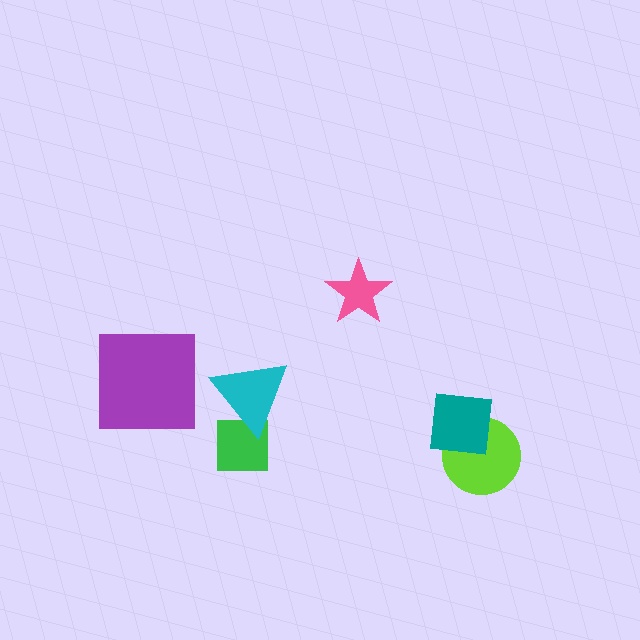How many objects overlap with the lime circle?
1 object overlaps with the lime circle.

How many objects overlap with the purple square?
0 objects overlap with the purple square.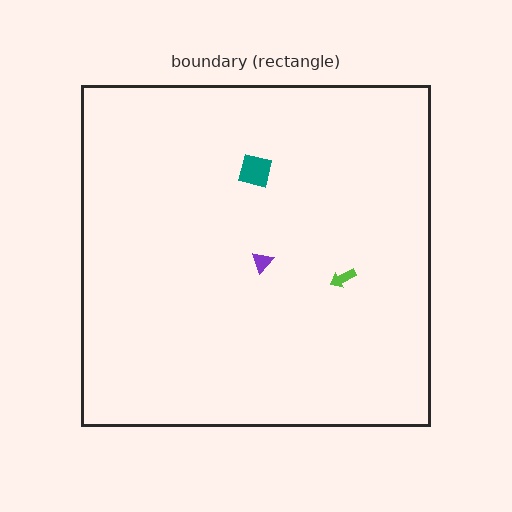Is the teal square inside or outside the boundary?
Inside.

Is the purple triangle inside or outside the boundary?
Inside.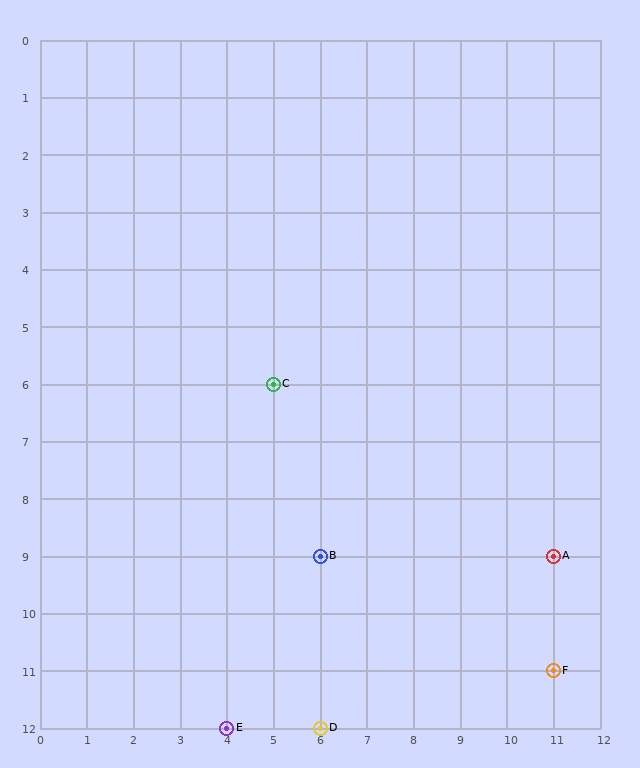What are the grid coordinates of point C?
Point C is at grid coordinates (5, 6).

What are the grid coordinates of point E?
Point E is at grid coordinates (4, 12).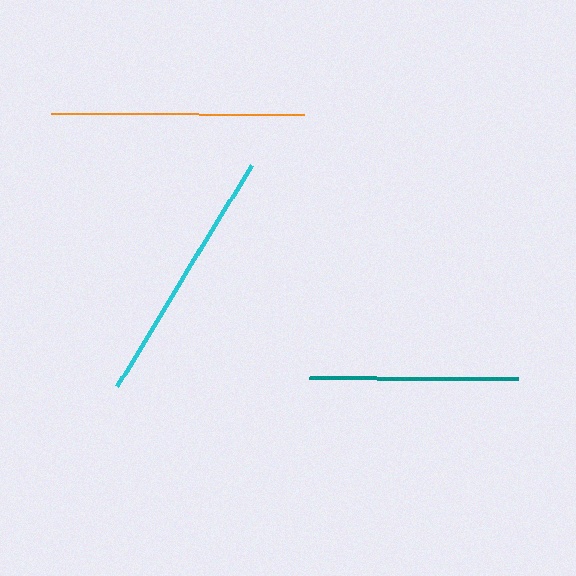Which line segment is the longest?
The cyan line is the longest at approximately 259 pixels.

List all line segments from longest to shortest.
From longest to shortest: cyan, orange, teal.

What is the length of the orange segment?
The orange segment is approximately 253 pixels long.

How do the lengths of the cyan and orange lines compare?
The cyan and orange lines are approximately the same length.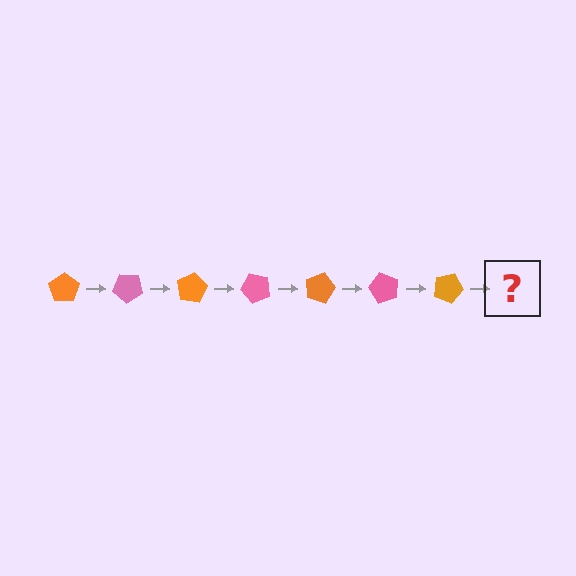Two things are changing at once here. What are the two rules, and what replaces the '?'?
The two rules are that it rotates 40 degrees each step and the color cycles through orange and pink. The '?' should be a pink pentagon, rotated 280 degrees from the start.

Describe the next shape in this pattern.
It should be a pink pentagon, rotated 280 degrees from the start.